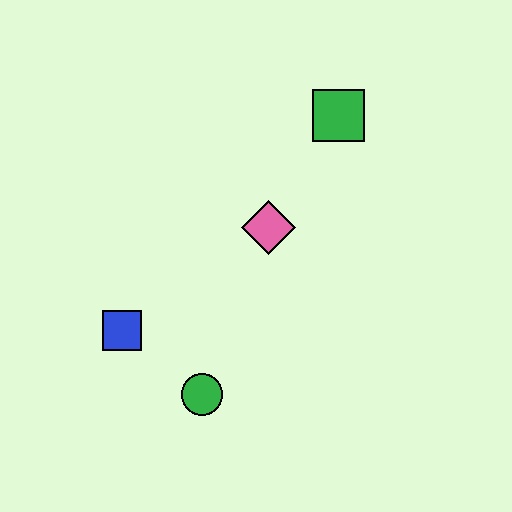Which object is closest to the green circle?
The blue square is closest to the green circle.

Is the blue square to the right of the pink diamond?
No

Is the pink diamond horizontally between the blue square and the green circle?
No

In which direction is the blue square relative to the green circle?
The blue square is to the left of the green circle.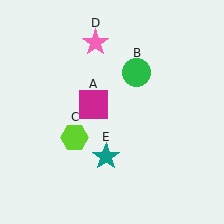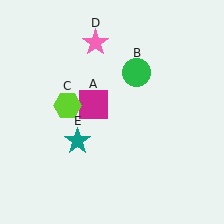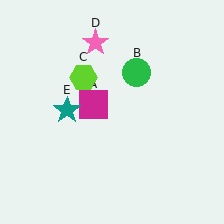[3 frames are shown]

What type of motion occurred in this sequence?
The lime hexagon (object C), teal star (object E) rotated clockwise around the center of the scene.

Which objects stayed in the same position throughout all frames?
Magenta square (object A) and green circle (object B) and pink star (object D) remained stationary.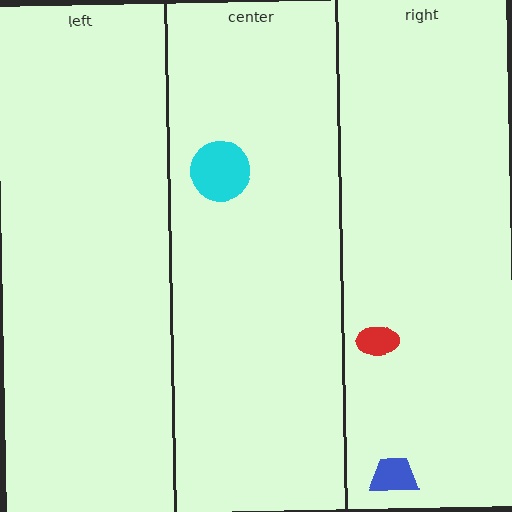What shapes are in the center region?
The cyan circle.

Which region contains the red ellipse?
The right region.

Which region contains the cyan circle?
The center region.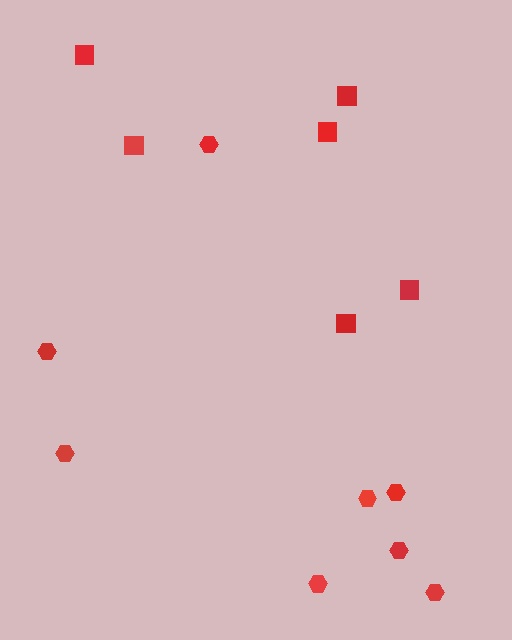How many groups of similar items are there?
There are 2 groups: one group of squares (6) and one group of hexagons (8).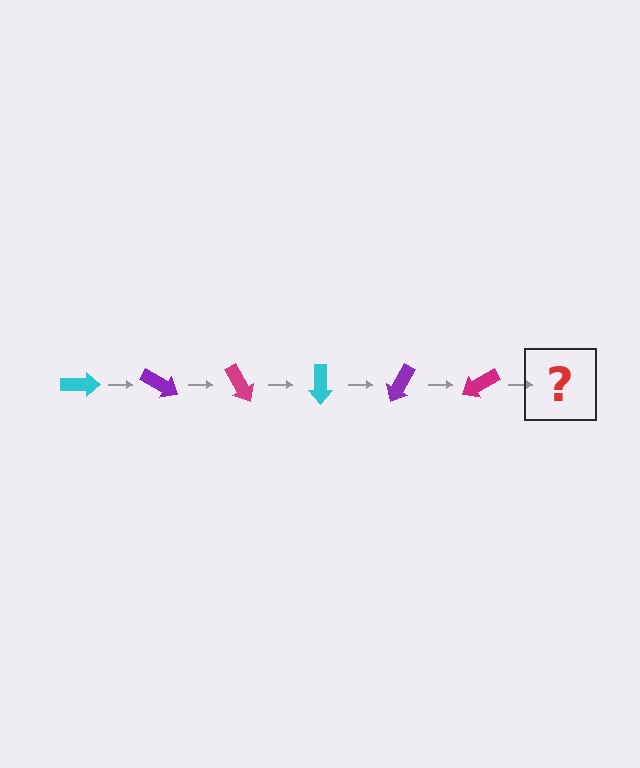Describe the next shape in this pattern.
It should be a cyan arrow, rotated 180 degrees from the start.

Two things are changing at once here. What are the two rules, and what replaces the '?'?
The two rules are that it rotates 30 degrees each step and the color cycles through cyan, purple, and magenta. The '?' should be a cyan arrow, rotated 180 degrees from the start.